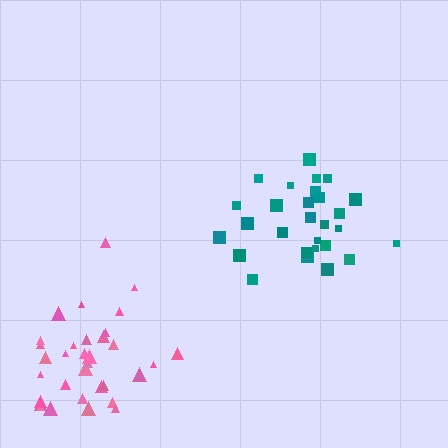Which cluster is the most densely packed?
Teal.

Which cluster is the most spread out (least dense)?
Pink.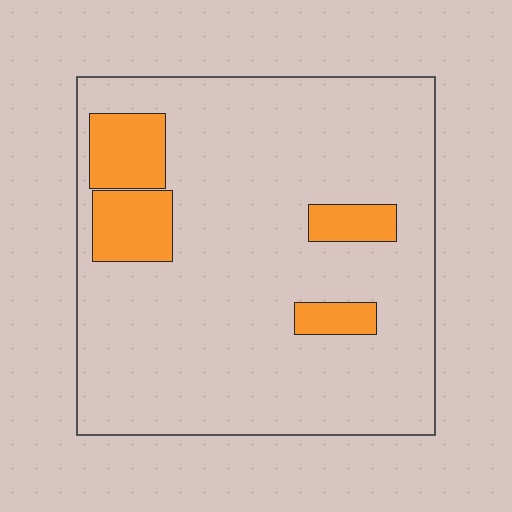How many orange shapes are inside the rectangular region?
4.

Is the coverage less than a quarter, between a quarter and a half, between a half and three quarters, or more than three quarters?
Less than a quarter.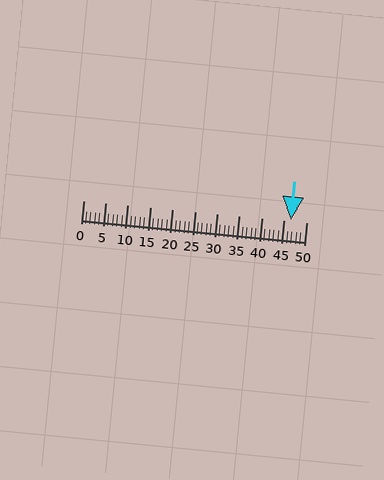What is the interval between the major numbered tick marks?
The major tick marks are spaced 5 units apart.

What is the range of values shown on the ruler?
The ruler shows values from 0 to 50.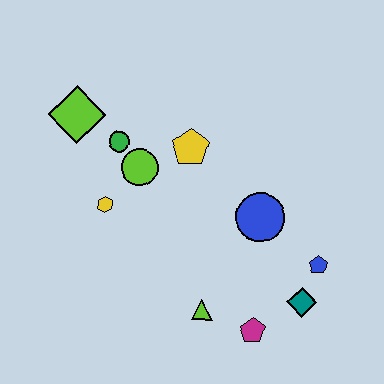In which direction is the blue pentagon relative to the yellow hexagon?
The blue pentagon is to the right of the yellow hexagon.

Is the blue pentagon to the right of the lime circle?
Yes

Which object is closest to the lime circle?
The green circle is closest to the lime circle.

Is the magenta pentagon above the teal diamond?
No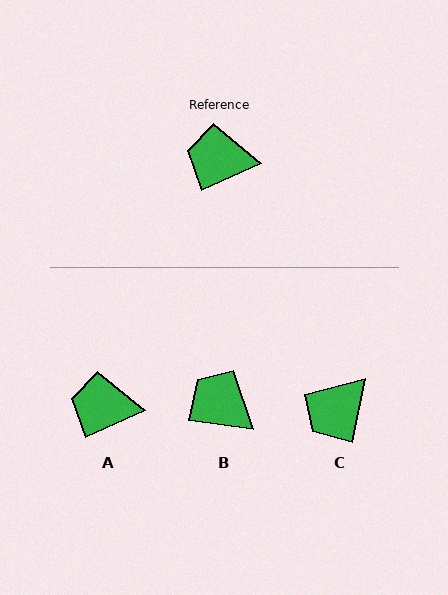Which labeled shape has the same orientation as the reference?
A.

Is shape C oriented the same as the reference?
No, it is off by about 55 degrees.